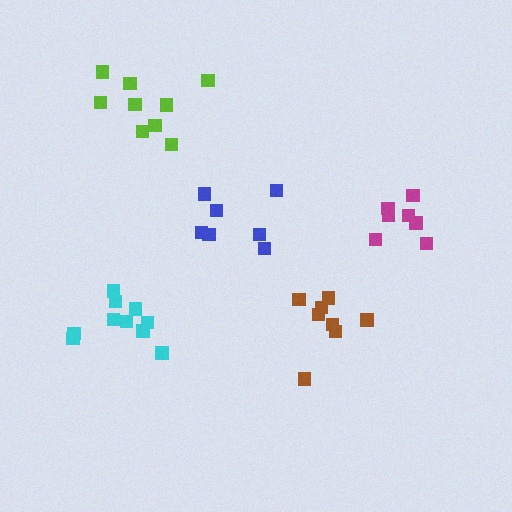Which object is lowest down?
The brown cluster is bottommost.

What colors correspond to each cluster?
The clusters are colored: brown, blue, magenta, cyan, lime.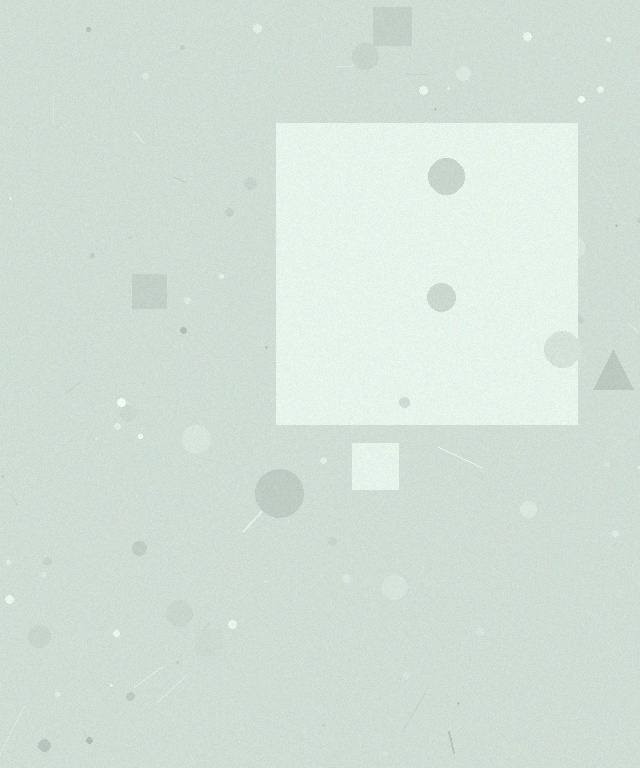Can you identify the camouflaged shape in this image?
The camouflaged shape is a square.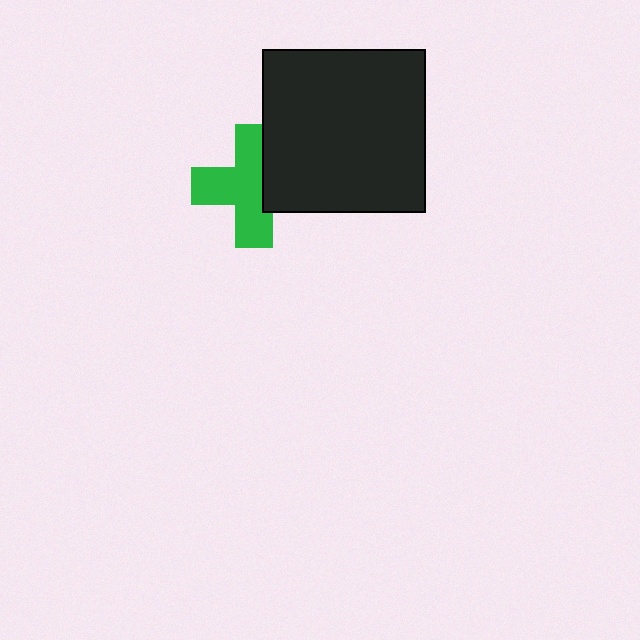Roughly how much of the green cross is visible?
Most of it is visible (roughly 66%).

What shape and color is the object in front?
The object in front is a black square.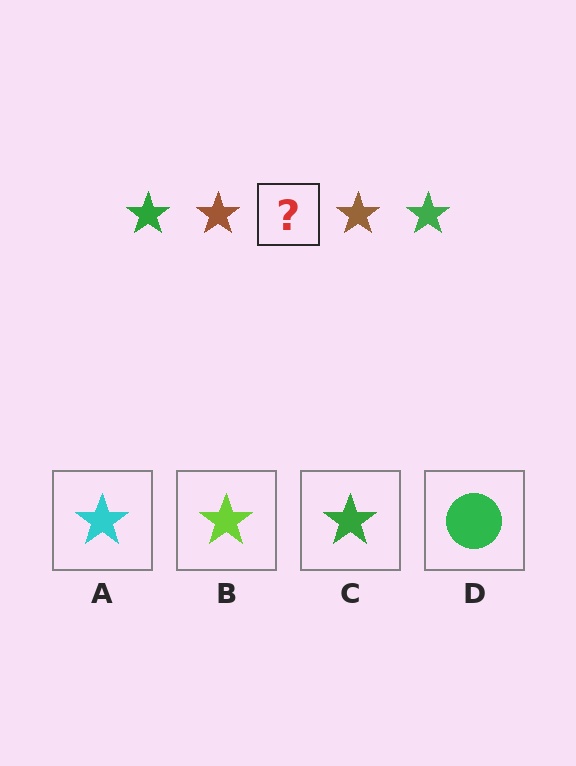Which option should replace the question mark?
Option C.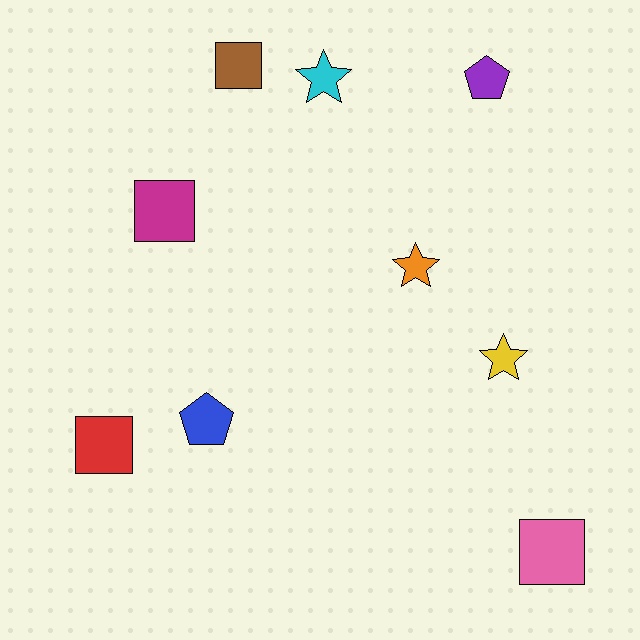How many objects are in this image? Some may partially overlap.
There are 9 objects.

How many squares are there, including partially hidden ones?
There are 4 squares.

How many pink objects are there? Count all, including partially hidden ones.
There is 1 pink object.